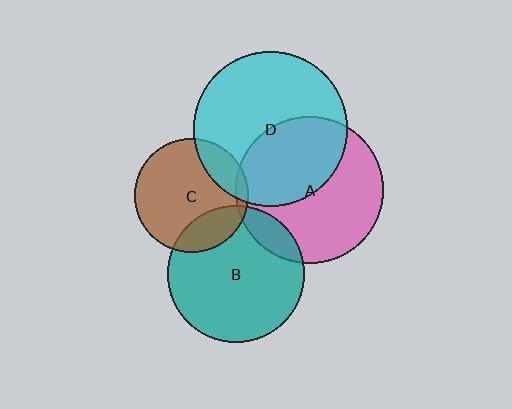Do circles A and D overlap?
Yes.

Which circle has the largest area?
Circle D (cyan).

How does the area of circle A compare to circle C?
Approximately 1.7 times.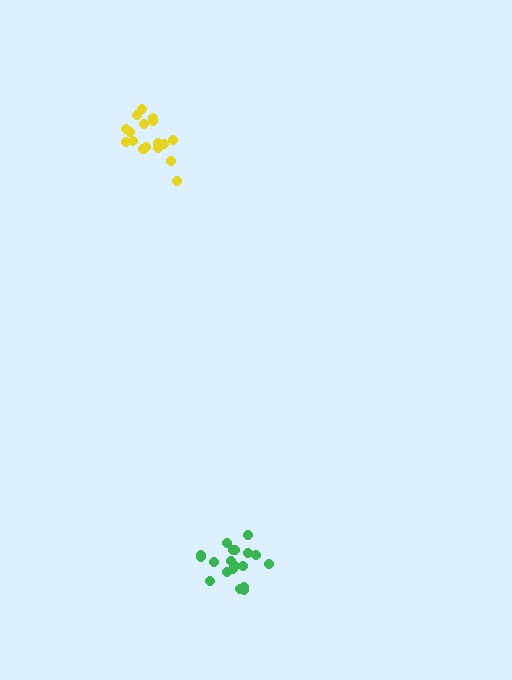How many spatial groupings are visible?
There are 2 spatial groupings.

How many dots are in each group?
Group 1: 19 dots, Group 2: 17 dots (36 total).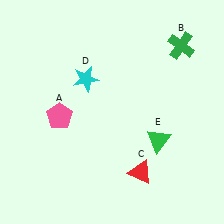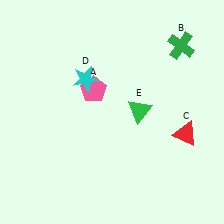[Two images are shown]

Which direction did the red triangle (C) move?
The red triangle (C) moved right.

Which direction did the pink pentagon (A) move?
The pink pentagon (A) moved right.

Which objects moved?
The objects that moved are: the pink pentagon (A), the red triangle (C), the green triangle (E).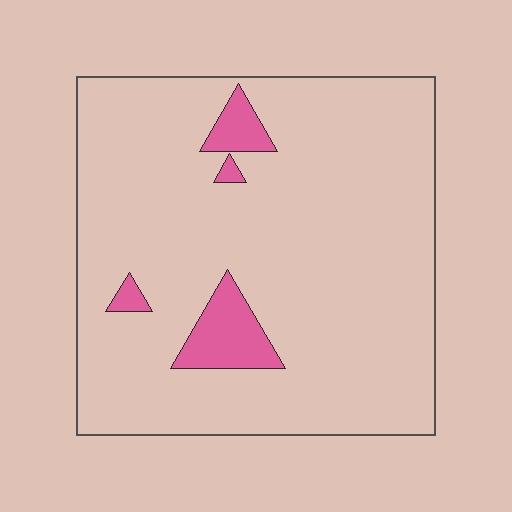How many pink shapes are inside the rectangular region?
4.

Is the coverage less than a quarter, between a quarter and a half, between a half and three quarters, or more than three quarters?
Less than a quarter.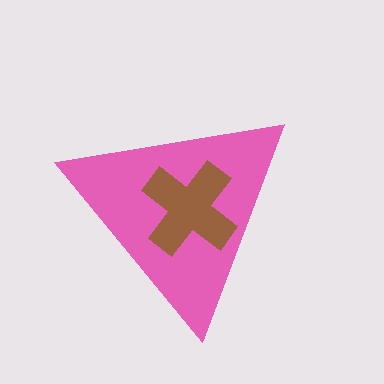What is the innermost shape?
The brown cross.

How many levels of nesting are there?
2.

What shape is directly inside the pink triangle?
The brown cross.